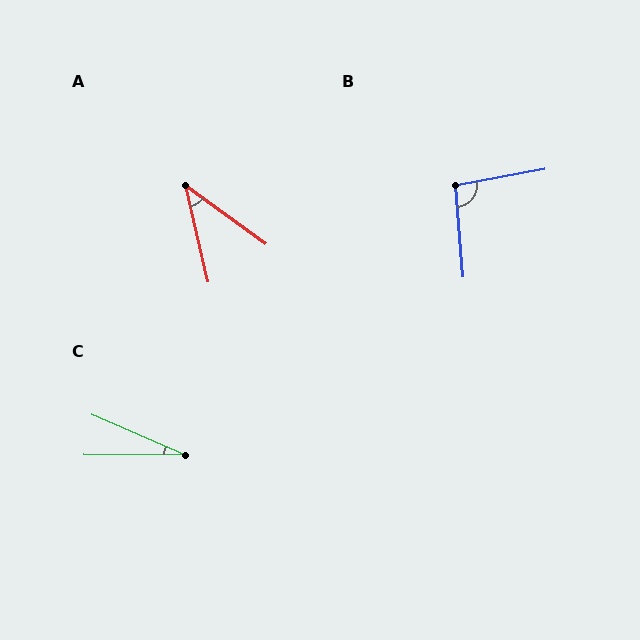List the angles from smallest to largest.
C (23°), A (41°), B (96°).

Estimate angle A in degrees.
Approximately 41 degrees.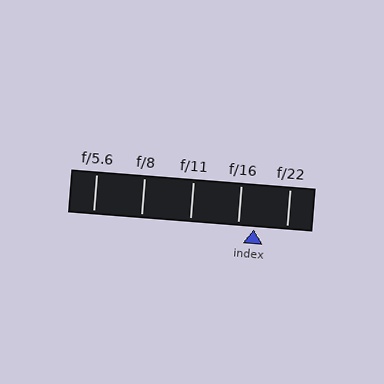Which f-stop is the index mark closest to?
The index mark is closest to f/16.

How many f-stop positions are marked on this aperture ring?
There are 5 f-stop positions marked.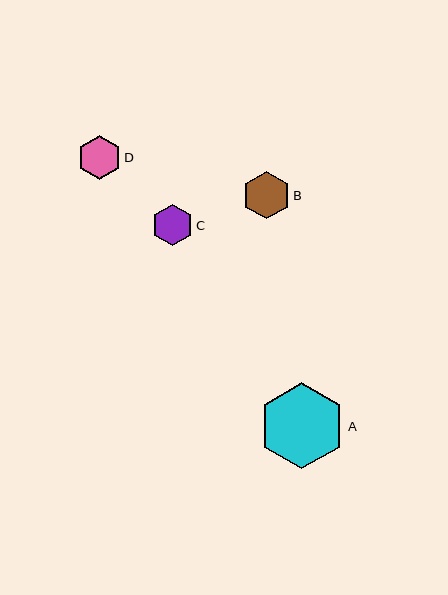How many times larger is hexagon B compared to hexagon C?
Hexagon B is approximately 1.2 times the size of hexagon C.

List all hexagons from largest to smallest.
From largest to smallest: A, B, D, C.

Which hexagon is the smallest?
Hexagon C is the smallest with a size of approximately 41 pixels.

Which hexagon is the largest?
Hexagon A is the largest with a size of approximately 86 pixels.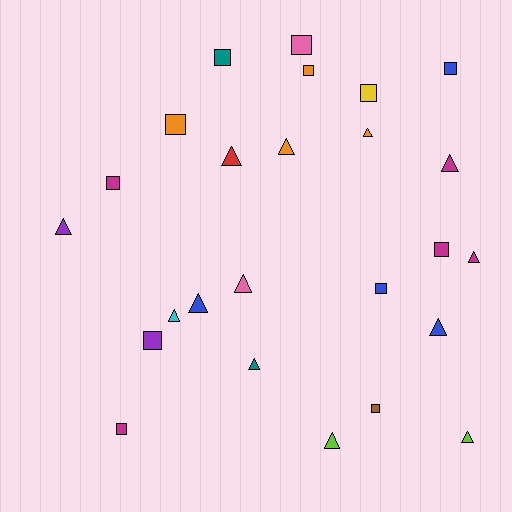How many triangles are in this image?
There are 13 triangles.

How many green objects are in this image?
There are no green objects.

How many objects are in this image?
There are 25 objects.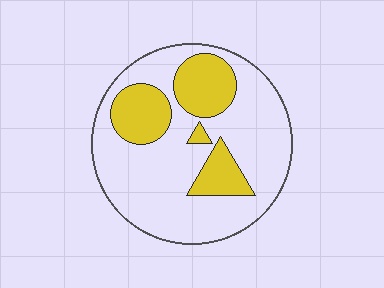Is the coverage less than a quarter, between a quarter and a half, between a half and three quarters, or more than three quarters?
Between a quarter and a half.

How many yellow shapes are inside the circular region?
4.